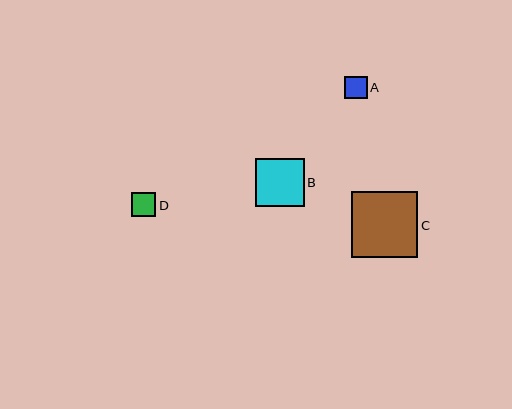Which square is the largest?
Square C is the largest with a size of approximately 66 pixels.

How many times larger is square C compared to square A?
Square C is approximately 2.9 times the size of square A.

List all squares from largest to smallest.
From largest to smallest: C, B, D, A.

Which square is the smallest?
Square A is the smallest with a size of approximately 23 pixels.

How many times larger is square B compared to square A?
Square B is approximately 2.2 times the size of square A.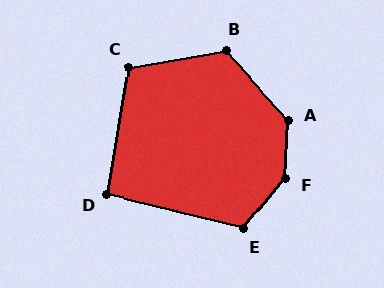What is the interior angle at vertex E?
Approximately 115 degrees (obtuse).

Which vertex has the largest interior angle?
F, at approximately 144 degrees.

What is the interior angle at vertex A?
Approximately 135 degrees (obtuse).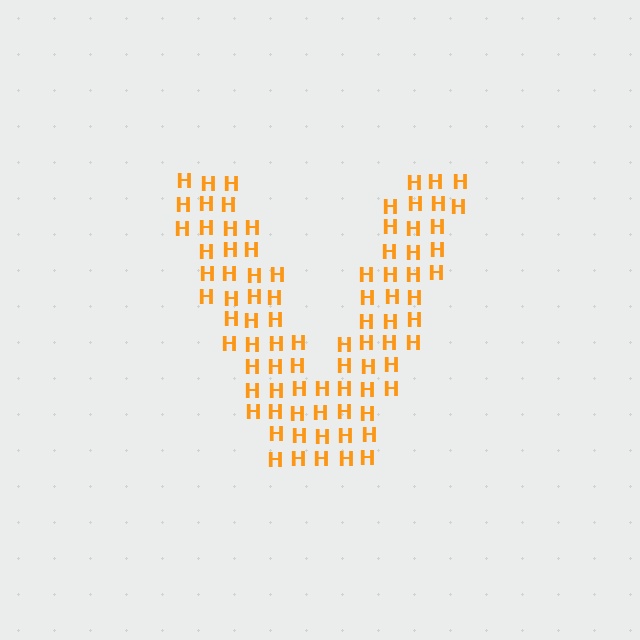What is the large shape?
The large shape is the letter V.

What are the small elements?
The small elements are letter H's.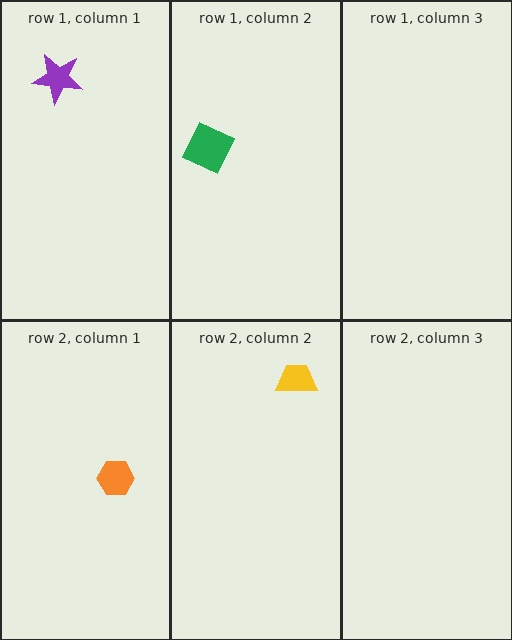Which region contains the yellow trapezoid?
The row 2, column 2 region.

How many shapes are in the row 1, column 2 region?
1.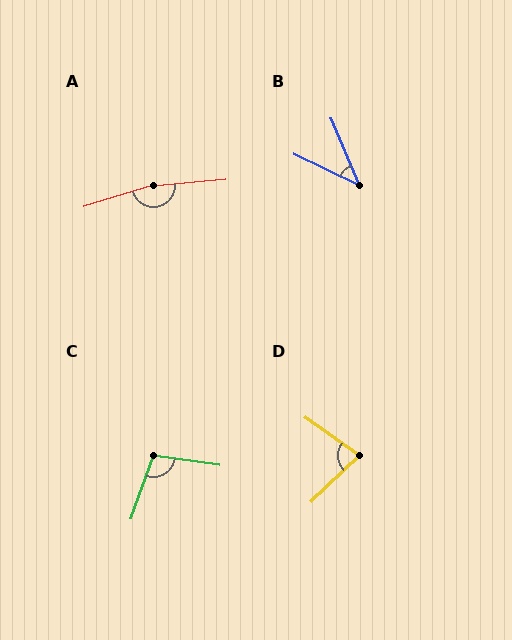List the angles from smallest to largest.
B (41°), D (79°), C (101°), A (168°).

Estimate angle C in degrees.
Approximately 101 degrees.